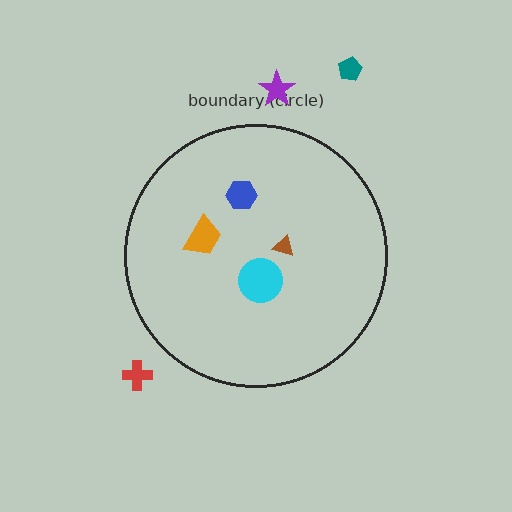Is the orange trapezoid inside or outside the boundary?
Inside.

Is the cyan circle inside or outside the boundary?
Inside.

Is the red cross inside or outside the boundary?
Outside.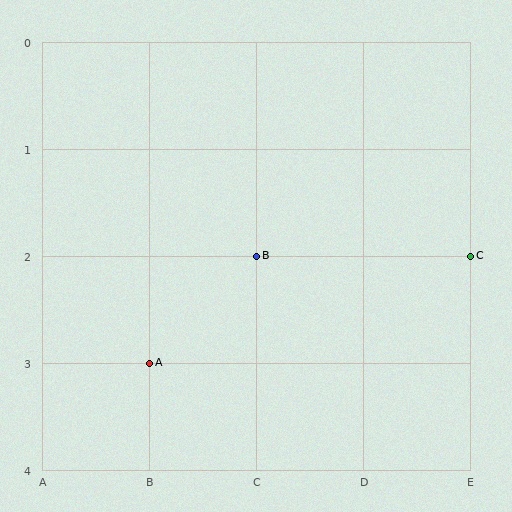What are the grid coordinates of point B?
Point B is at grid coordinates (C, 2).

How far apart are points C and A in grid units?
Points C and A are 3 columns and 1 row apart (about 3.2 grid units diagonally).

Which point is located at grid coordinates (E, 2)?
Point C is at (E, 2).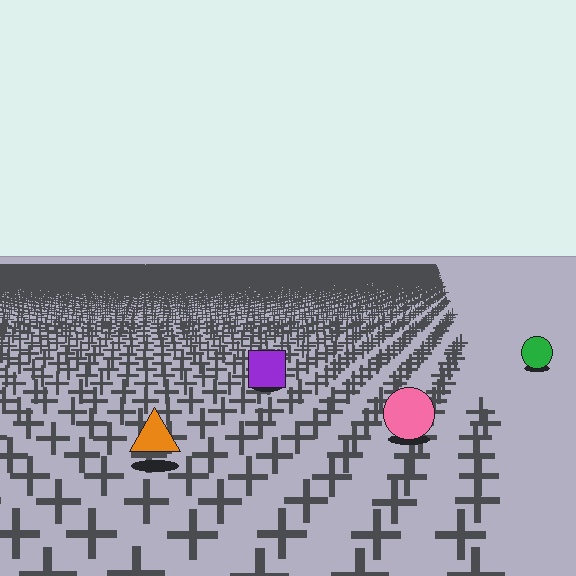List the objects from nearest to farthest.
From nearest to farthest: the orange triangle, the pink circle, the purple square, the green circle.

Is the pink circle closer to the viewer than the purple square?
Yes. The pink circle is closer — you can tell from the texture gradient: the ground texture is coarser near it.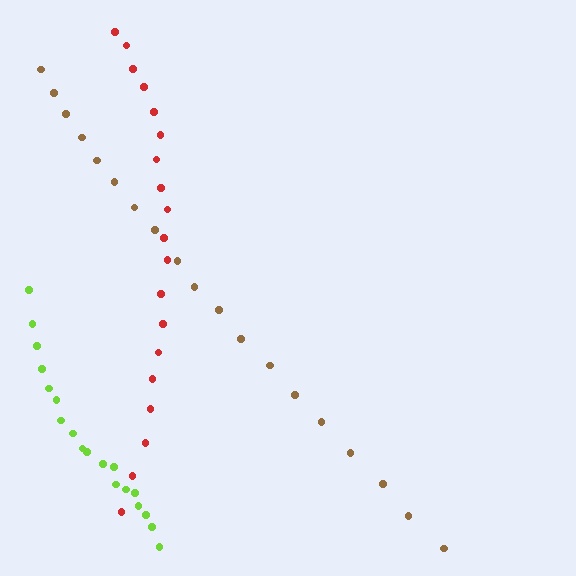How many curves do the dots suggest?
There are 3 distinct paths.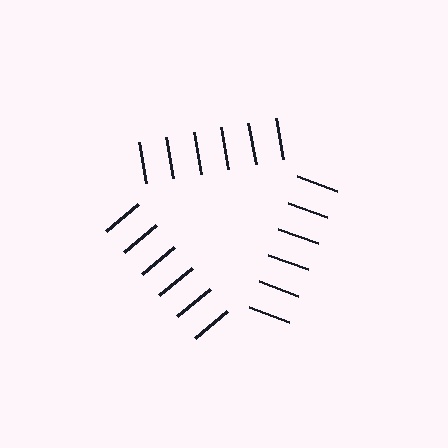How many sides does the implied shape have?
3 sides — the line-ends trace a triangle.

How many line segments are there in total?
18 — 6 along each of the 3 edges.